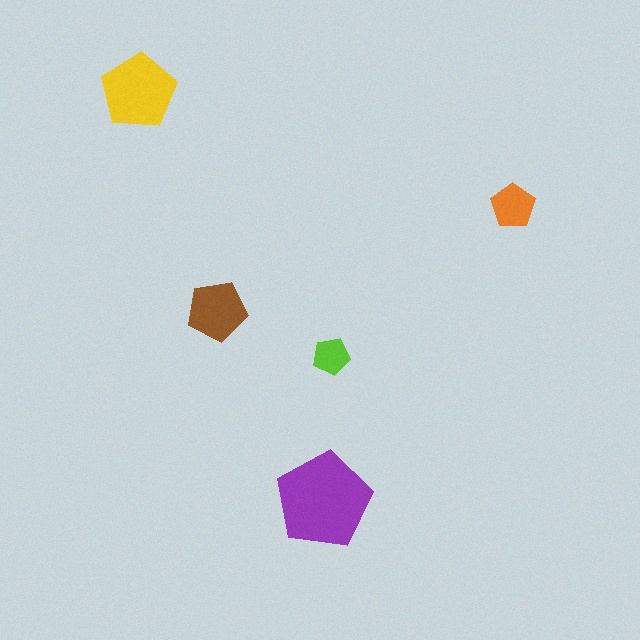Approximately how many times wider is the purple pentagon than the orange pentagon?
About 2 times wider.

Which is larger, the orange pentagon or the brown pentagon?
The brown one.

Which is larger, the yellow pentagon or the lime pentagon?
The yellow one.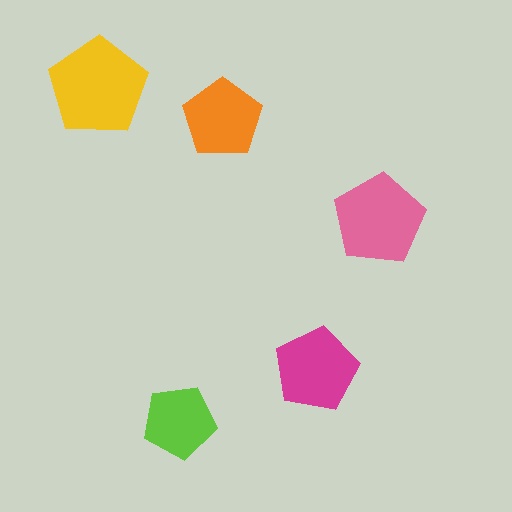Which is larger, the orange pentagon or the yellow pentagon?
The yellow one.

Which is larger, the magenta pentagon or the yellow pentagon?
The yellow one.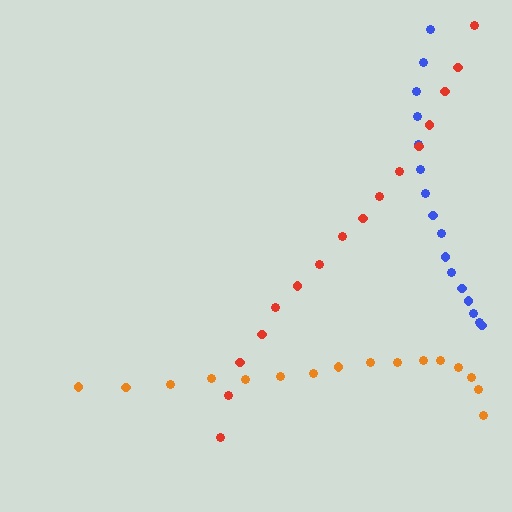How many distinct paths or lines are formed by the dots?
There are 3 distinct paths.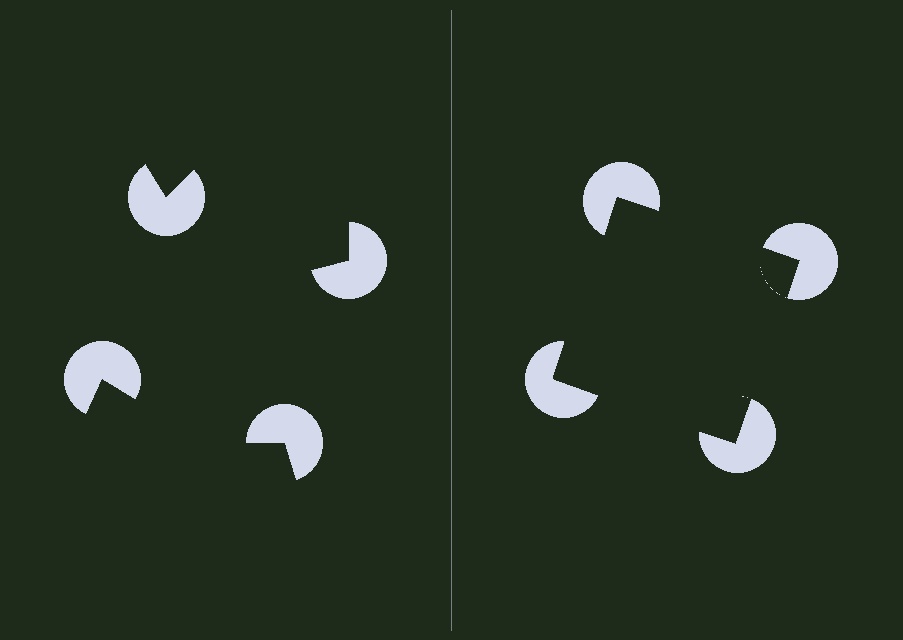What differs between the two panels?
The pac-man discs are positioned identically on both sides; only the wedge orientations differ. On the right they align to a square; on the left they are misaligned.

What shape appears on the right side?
An illusory square.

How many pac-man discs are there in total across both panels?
8 — 4 on each side.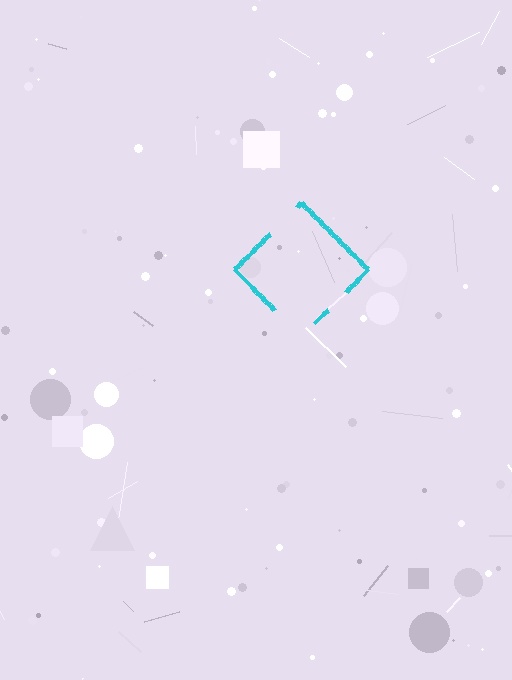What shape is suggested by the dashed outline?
The dashed outline suggests a diamond.